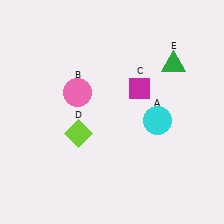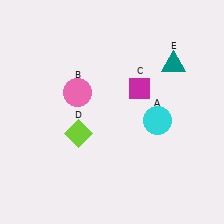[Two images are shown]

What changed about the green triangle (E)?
In Image 1, E is green. In Image 2, it changed to teal.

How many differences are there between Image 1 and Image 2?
There is 1 difference between the two images.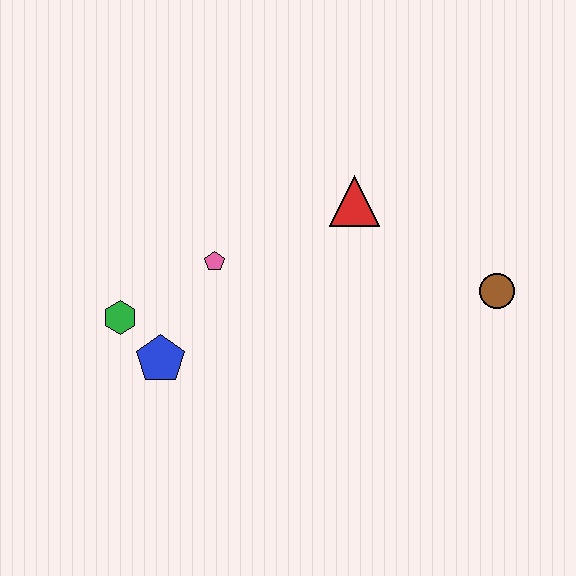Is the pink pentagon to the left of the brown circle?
Yes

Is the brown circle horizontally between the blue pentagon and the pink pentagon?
No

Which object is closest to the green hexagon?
The blue pentagon is closest to the green hexagon.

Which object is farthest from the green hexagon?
The brown circle is farthest from the green hexagon.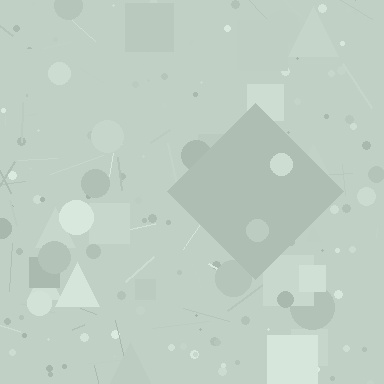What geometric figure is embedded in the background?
A diamond is embedded in the background.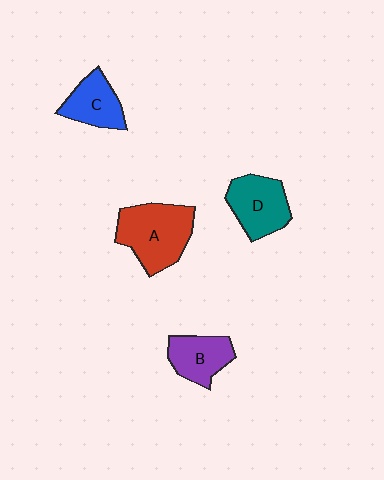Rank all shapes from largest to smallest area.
From largest to smallest: A (red), D (teal), B (purple), C (blue).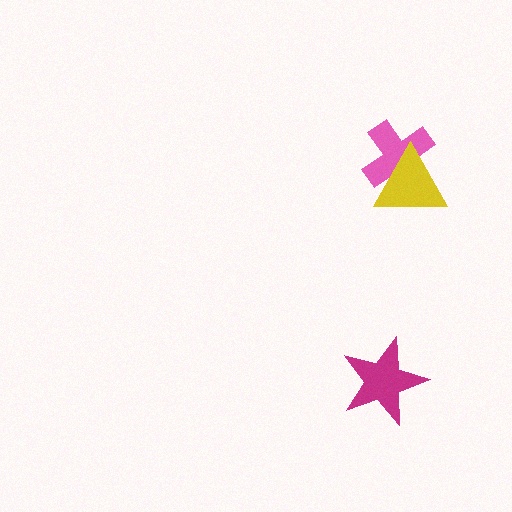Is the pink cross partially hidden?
Yes, it is partially covered by another shape.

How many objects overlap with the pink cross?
1 object overlaps with the pink cross.